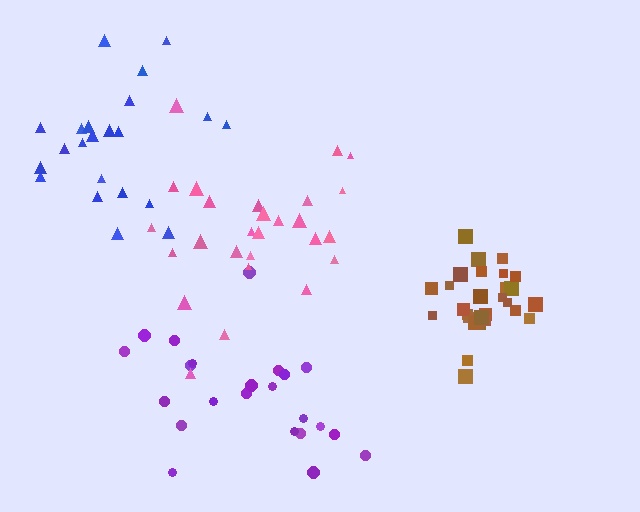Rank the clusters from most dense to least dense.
brown, blue, purple, pink.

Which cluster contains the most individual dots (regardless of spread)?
Brown (29).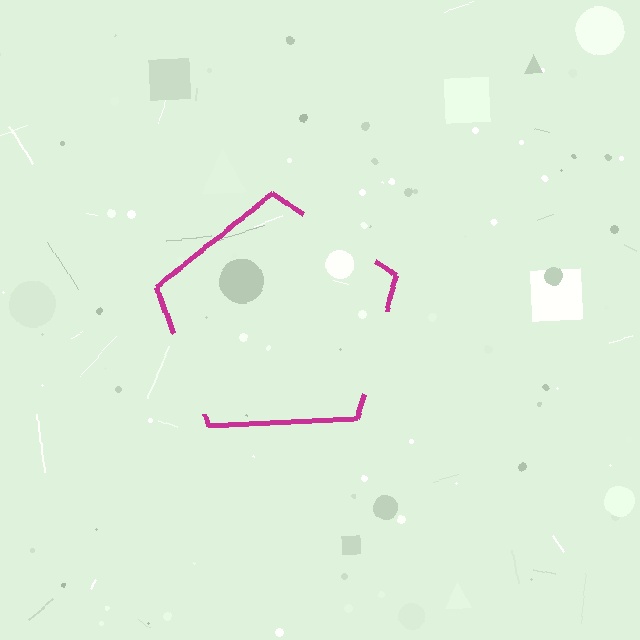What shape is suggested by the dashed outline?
The dashed outline suggests a pentagon.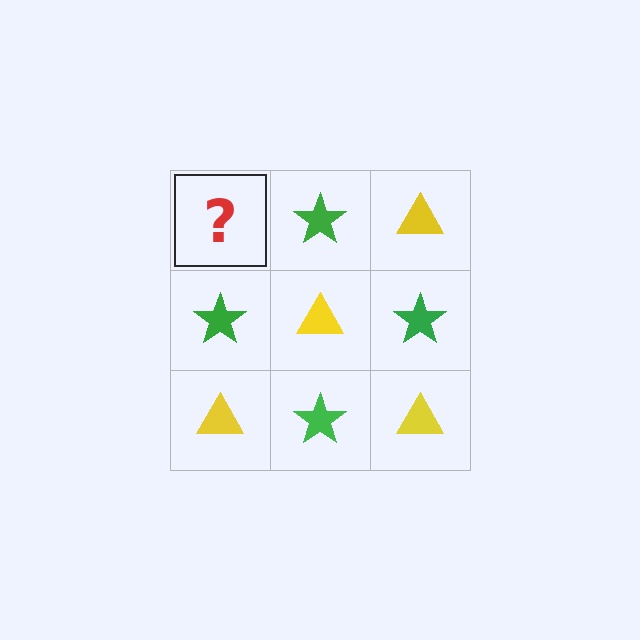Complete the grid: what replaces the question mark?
The question mark should be replaced with a yellow triangle.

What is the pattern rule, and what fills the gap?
The rule is that it alternates yellow triangle and green star in a checkerboard pattern. The gap should be filled with a yellow triangle.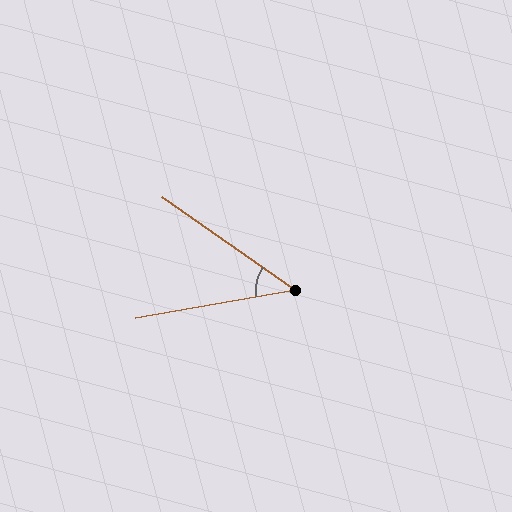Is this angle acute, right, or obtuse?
It is acute.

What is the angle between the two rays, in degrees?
Approximately 45 degrees.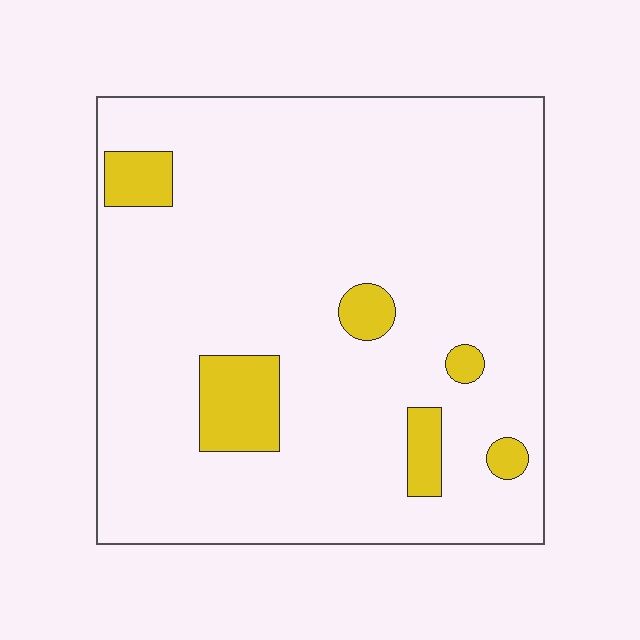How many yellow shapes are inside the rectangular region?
6.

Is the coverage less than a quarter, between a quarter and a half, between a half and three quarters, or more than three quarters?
Less than a quarter.